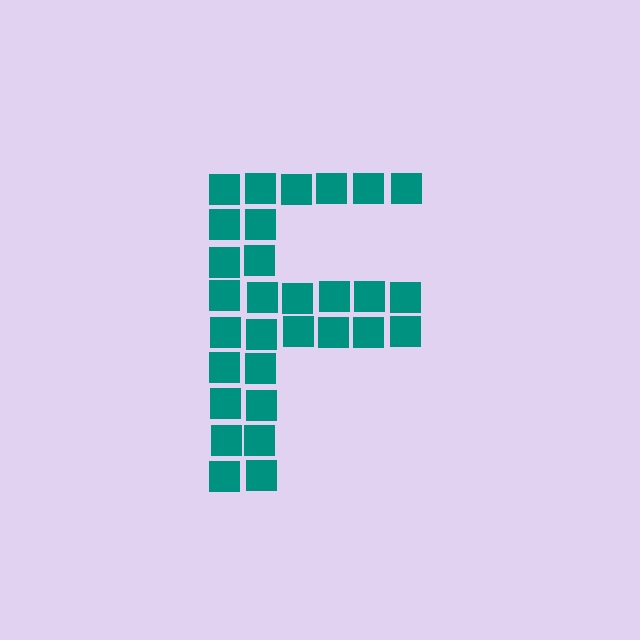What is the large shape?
The large shape is the letter F.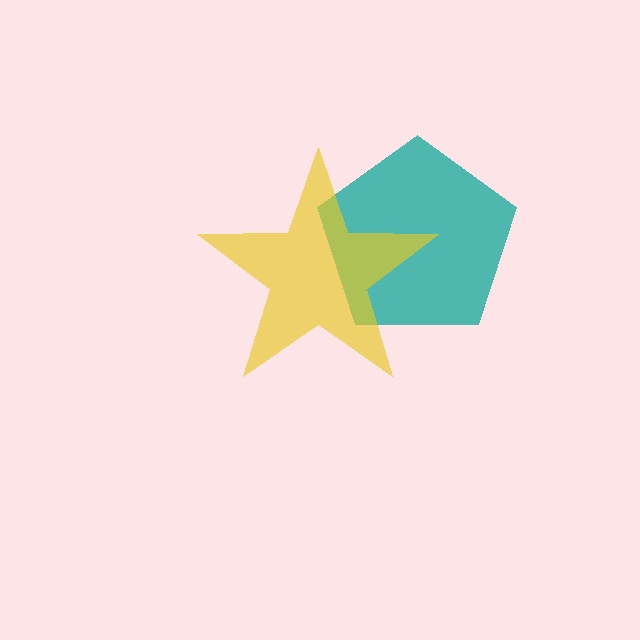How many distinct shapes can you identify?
There are 2 distinct shapes: a teal pentagon, a yellow star.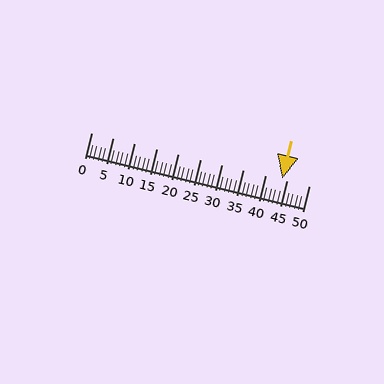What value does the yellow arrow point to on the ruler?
The yellow arrow points to approximately 44.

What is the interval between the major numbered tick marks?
The major tick marks are spaced 5 units apart.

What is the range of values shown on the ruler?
The ruler shows values from 0 to 50.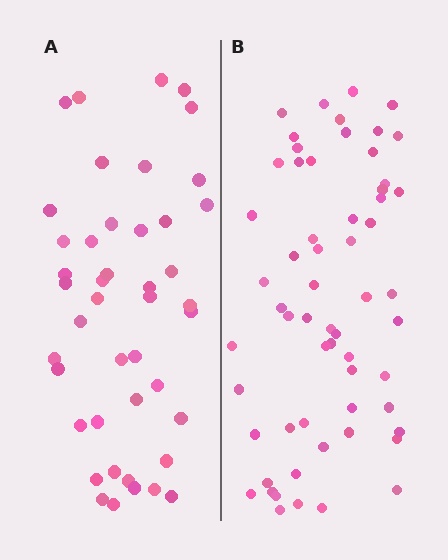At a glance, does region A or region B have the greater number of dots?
Region B (the right region) has more dots.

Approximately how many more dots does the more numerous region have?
Region B has approximately 15 more dots than region A.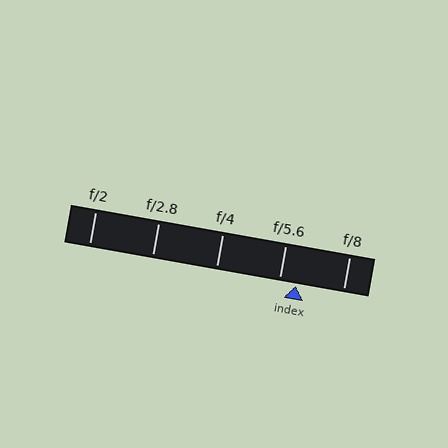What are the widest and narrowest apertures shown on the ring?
The widest aperture shown is f/2 and the narrowest is f/8.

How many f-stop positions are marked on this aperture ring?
There are 5 f-stop positions marked.